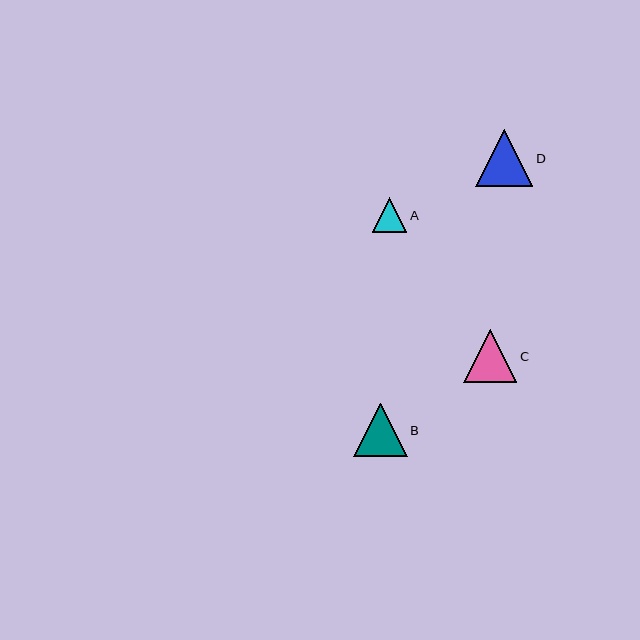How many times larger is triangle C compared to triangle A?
Triangle C is approximately 1.5 times the size of triangle A.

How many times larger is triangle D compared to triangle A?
Triangle D is approximately 1.6 times the size of triangle A.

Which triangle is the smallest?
Triangle A is the smallest with a size of approximately 35 pixels.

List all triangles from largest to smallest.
From largest to smallest: D, B, C, A.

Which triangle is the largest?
Triangle D is the largest with a size of approximately 57 pixels.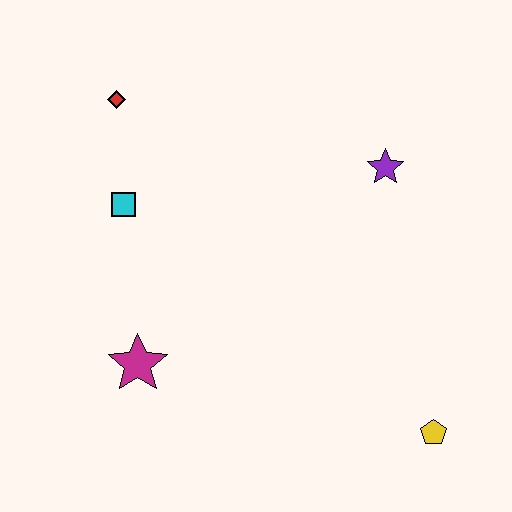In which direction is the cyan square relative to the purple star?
The cyan square is to the left of the purple star.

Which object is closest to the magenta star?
The cyan square is closest to the magenta star.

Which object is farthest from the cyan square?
The yellow pentagon is farthest from the cyan square.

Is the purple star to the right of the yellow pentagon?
No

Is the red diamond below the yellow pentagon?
No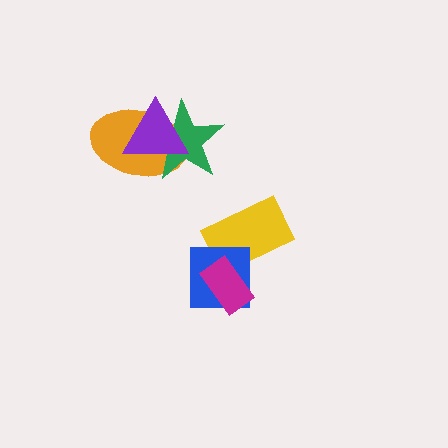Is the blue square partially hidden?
Yes, it is partially covered by another shape.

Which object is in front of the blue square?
The magenta rectangle is in front of the blue square.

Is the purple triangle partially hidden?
No, no other shape covers it.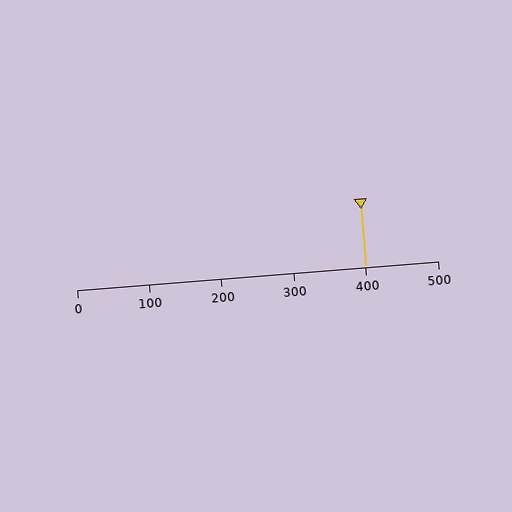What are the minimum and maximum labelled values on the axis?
The axis runs from 0 to 500.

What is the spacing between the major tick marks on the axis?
The major ticks are spaced 100 apart.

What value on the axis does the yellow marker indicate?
The marker indicates approximately 400.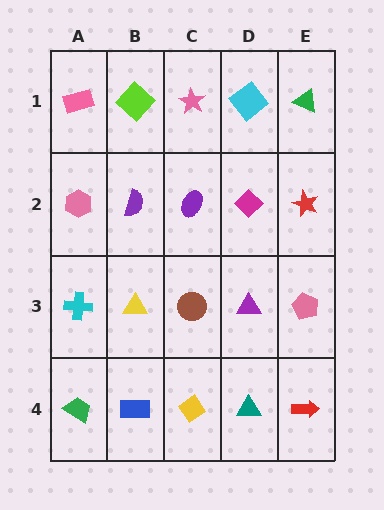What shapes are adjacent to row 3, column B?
A purple semicircle (row 2, column B), a blue rectangle (row 4, column B), a cyan cross (row 3, column A), a brown circle (row 3, column C).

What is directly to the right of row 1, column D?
A green triangle.